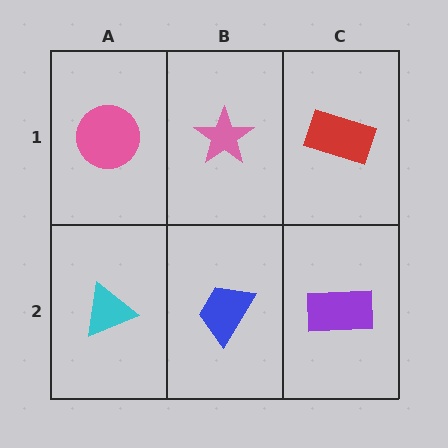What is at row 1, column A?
A pink circle.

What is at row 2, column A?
A cyan triangle.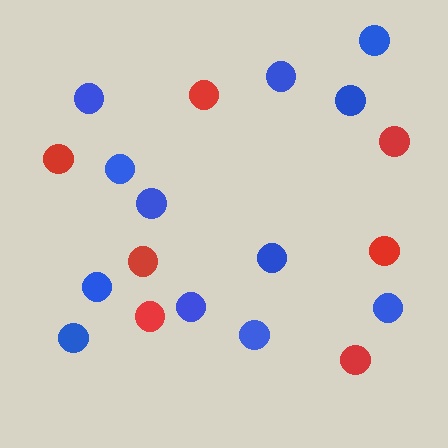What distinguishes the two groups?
There are 2 groups: one group of blue circles (12) and one group of red circles (7).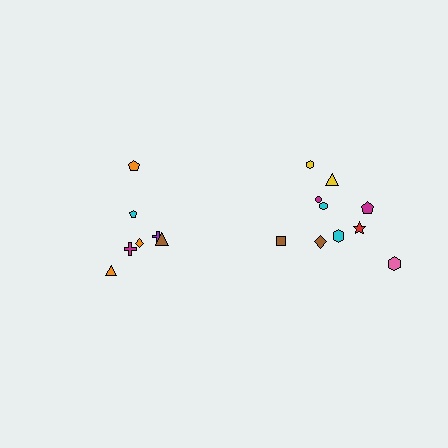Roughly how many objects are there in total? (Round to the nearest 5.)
Roughly 15 objects in total.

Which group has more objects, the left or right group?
The right group.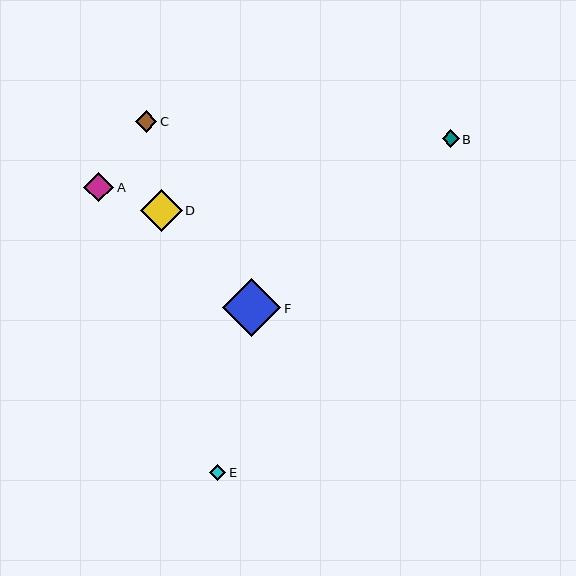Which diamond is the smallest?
Diamond E is the smallest with a size of approximately 16 pixels.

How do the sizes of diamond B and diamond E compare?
Diamond B and diamond E are approximately the same size.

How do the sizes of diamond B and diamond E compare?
Diamond B and diamond E are approximately the same size.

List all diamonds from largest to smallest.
From largest to smallest: F, D, A, C, B, E.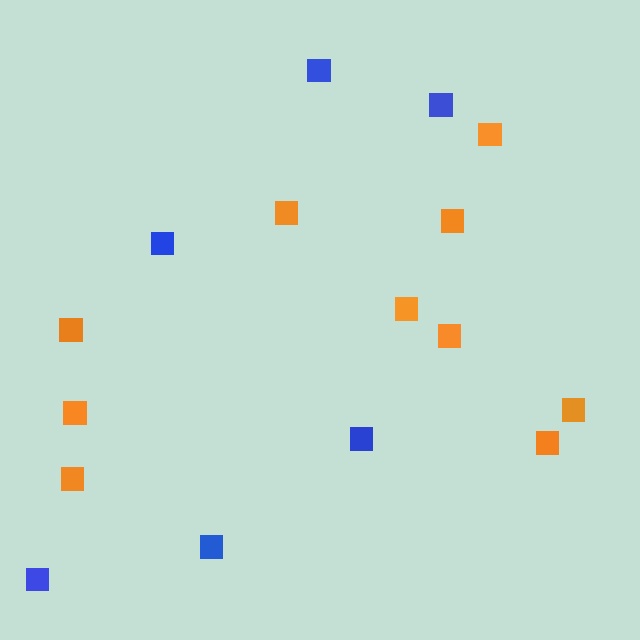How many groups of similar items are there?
There are 2 groups: one group of orange squares (10) and one group of blue squares (6).